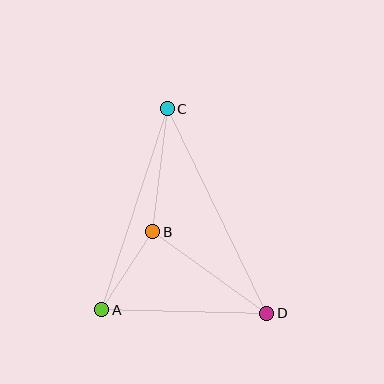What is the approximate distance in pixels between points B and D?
The distance between B and D is approximately 140 pixels.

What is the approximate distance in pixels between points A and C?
The distance between A and C is approximately 211 pixels.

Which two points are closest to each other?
Points A and B are closest to each other.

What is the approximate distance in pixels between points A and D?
The distance between A and D is approximately 165 pixels.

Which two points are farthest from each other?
Points C and D are farthest from each other.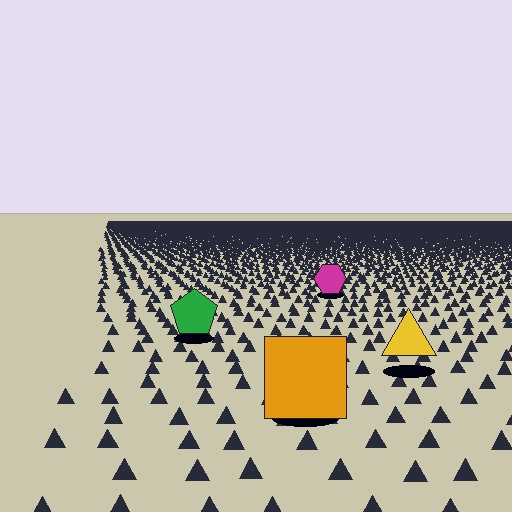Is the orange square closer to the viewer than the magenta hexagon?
Yes. The orange square is closer — you can tell from the texture gradient: the ground texture is coarser near it.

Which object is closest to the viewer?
The orange square is closest. The texture marks near it are larger and more spread out.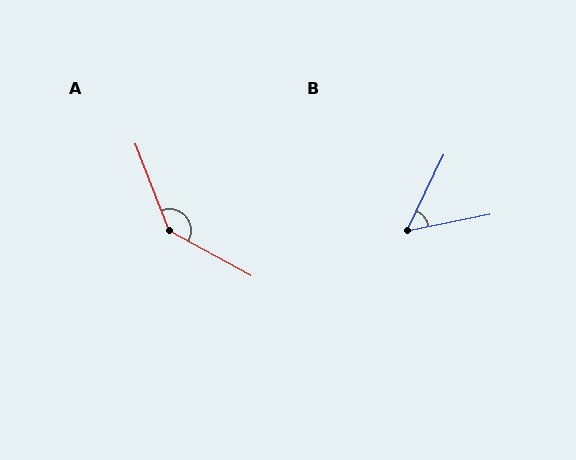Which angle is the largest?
A, at approximately 140 degrees.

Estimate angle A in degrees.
Approximately 140 degrees.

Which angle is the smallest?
B, at approximately 53 degrees.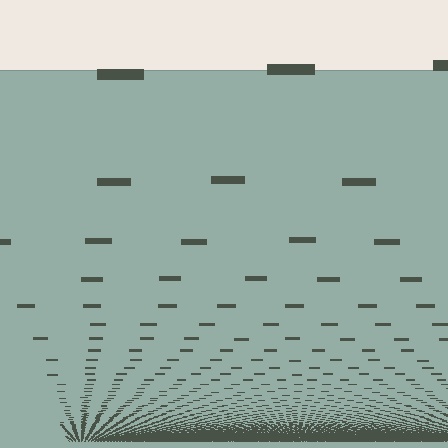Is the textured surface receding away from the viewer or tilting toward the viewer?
The surface appears to tilt toward the viewer. Texture elements get larger and sparser toward the top.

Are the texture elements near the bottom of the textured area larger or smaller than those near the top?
Smaller. The gradient is inverted — elements near the bottom are smaller and denser.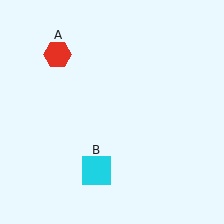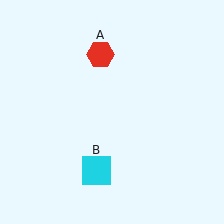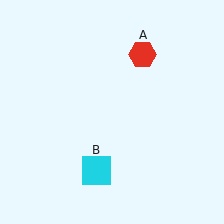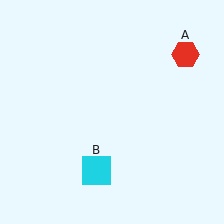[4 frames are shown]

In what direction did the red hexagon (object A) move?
The red hexagon (object A) moved right.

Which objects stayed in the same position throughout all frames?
Cyan square (object B) remained stationary.